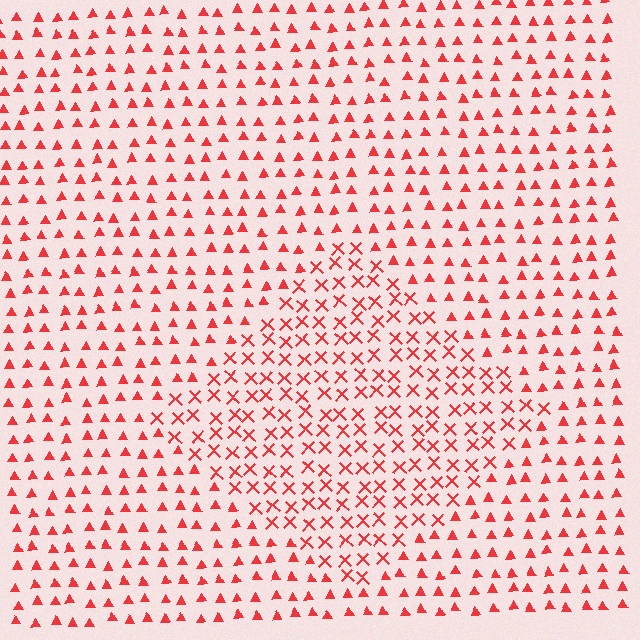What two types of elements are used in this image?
The image uses X marks inside the diamond region and triangles outside it.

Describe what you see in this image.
The image is filled with small red elements arranged in a uniform grid. A diamond-shaped region contains X marks, while the surrounding area contains triangles. The boundary is defined purely by the change in element shape.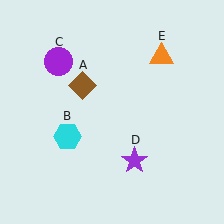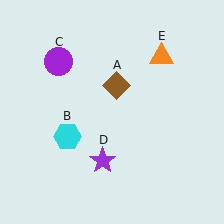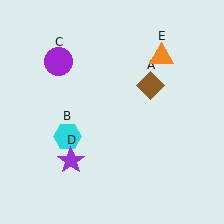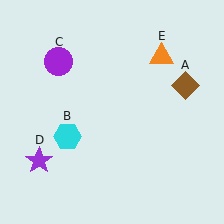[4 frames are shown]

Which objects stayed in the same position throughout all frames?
Cyan hexagon (object B) and purple circle (object C) and orange triangle (object E) remained stationary.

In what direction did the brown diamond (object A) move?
The brown diamond (object A) moved right.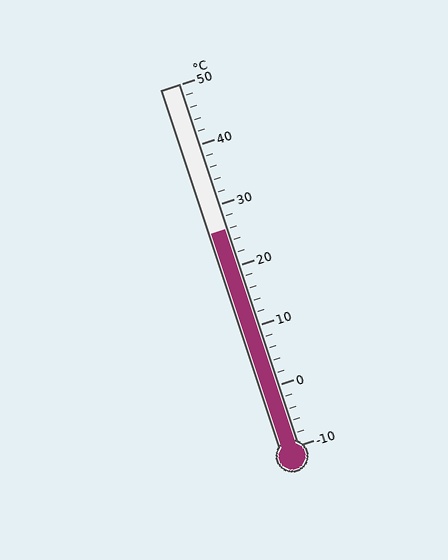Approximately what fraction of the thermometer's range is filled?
The thermometer is filled to approximately 60% of its range.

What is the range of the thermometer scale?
The thermometer scale ranges from -10°C to 50°C.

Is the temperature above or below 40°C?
The temperature is below 40°C.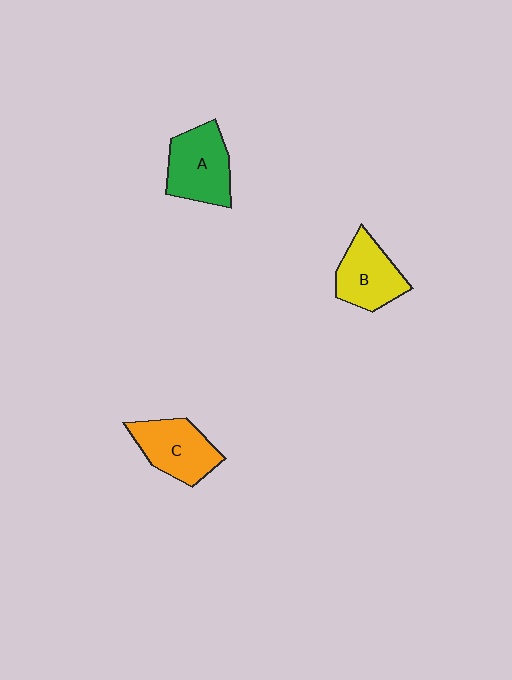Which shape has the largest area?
Shape A (green).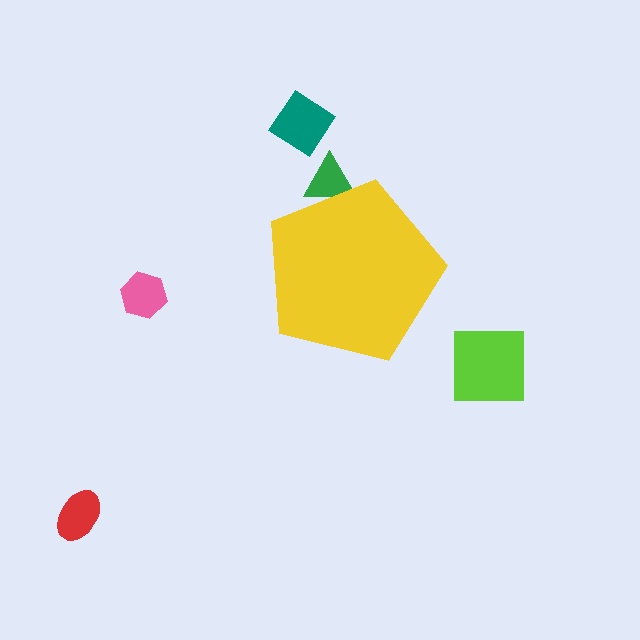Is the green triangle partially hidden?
Yes, the green triangle is partially hidden behind the yellow pentagon.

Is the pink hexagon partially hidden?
No, the pink hexagon is fully visible.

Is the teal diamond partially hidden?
No, the teal diamond is fully visible.